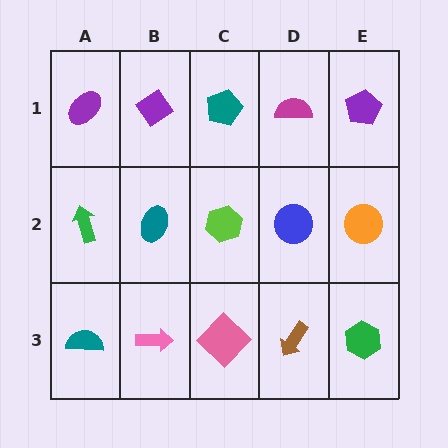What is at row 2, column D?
A blue circle.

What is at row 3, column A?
A teal semicircle.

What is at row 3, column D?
A brown arrow.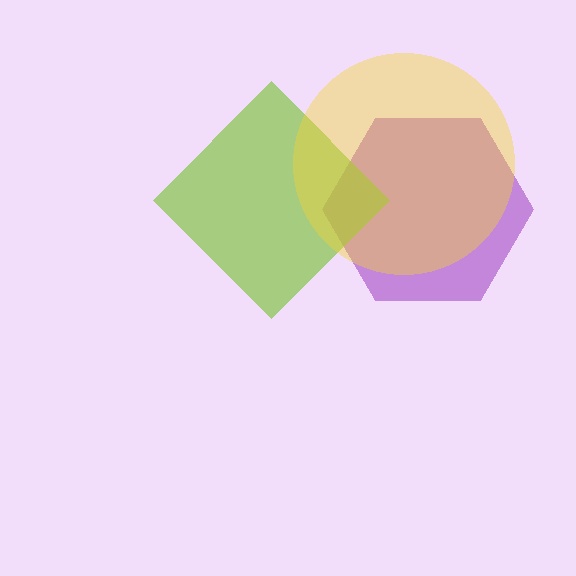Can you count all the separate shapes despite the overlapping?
Yes, there are 3 separate shapes.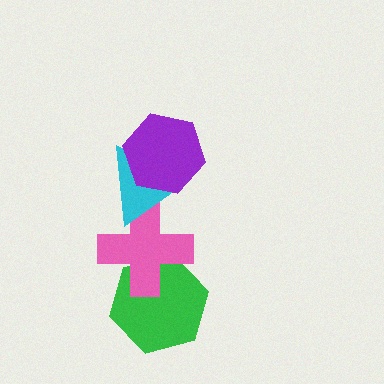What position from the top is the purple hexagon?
The purple hexagon is 1st from the top.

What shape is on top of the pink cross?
The cyan triangle is on top of the pink cross.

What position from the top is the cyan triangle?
The cyan triangle is 2nd from the top.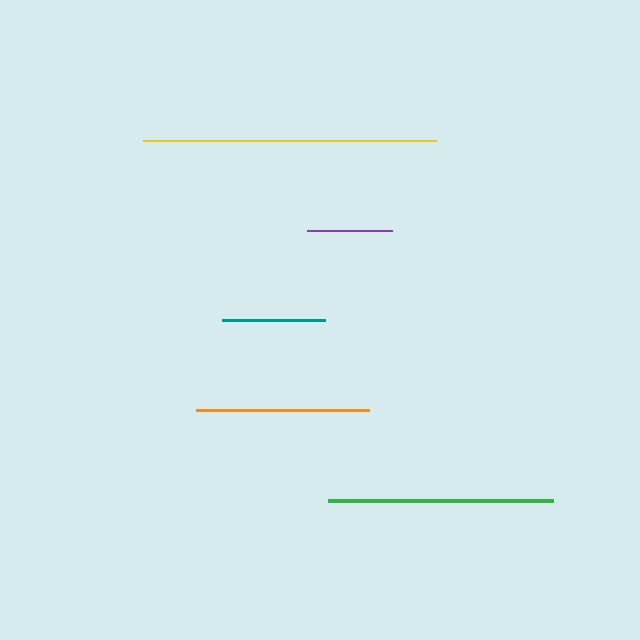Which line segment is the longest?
The yellow line is the longest at approximately 293 pixels.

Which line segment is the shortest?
The purple line is the shortest at approximately 85 pixels.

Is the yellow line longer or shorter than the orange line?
The yellow line is longer than the orange line.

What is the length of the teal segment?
The teal segment is approximately 104 pixels long.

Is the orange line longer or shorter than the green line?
The green line is longer than the orange line.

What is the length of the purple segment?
The purple segment is approximately 85 pixels long.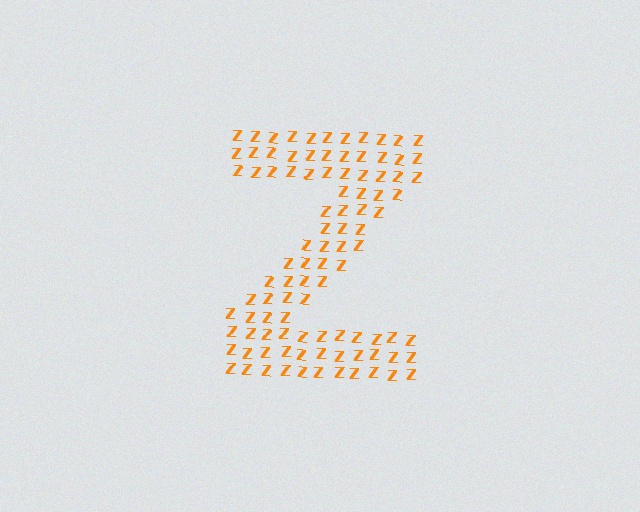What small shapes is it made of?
It is made of small letter Z's.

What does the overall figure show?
The overall figure shows the letter Z.